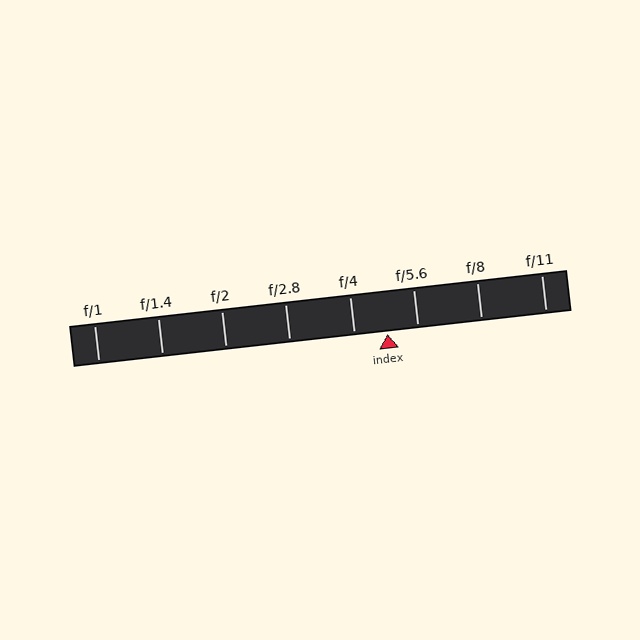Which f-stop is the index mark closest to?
The index mark is closest to f/5.6.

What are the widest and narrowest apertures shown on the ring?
The widest aperture shown is f/1 and the narrowest is f/11.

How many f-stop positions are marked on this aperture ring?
There are 8 f-stop positions marked.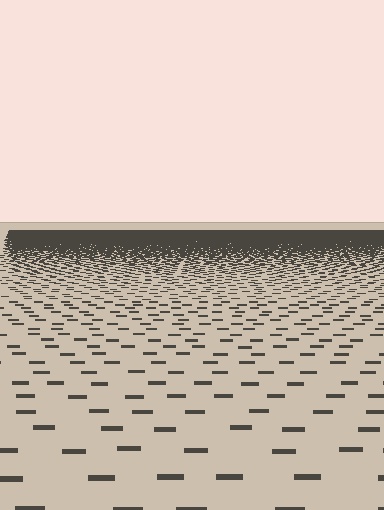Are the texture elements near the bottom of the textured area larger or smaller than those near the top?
Larger. Near the bottom, elements are closer to the viewer and appear at a bigger on-screen size.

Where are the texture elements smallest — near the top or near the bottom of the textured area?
Near the top.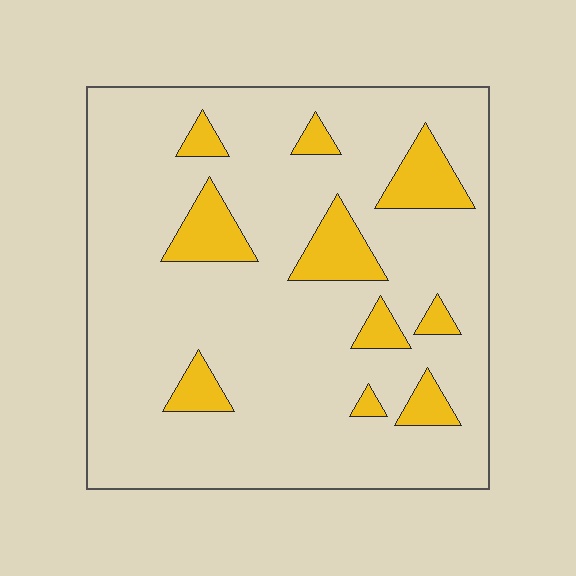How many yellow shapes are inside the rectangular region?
10.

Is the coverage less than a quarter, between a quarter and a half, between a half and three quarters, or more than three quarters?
Less than a quarter.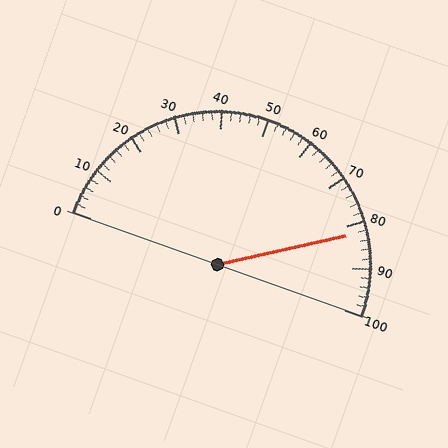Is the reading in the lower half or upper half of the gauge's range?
The reading is in the upper half of the range (0 to 100).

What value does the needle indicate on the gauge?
The needle indicates approximately 82.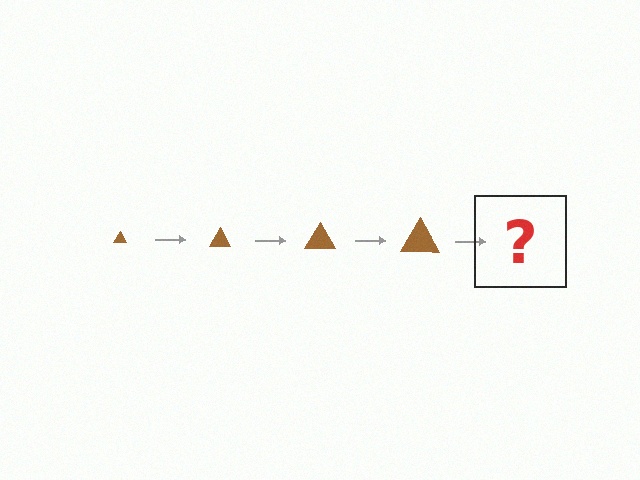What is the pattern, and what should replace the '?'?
The pattern is that the triangle gets progressively larger each step. The '?' should be a brown triangle, larger than the previous one.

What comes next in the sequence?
The next element should be a brown triangle, larger than the previous one.